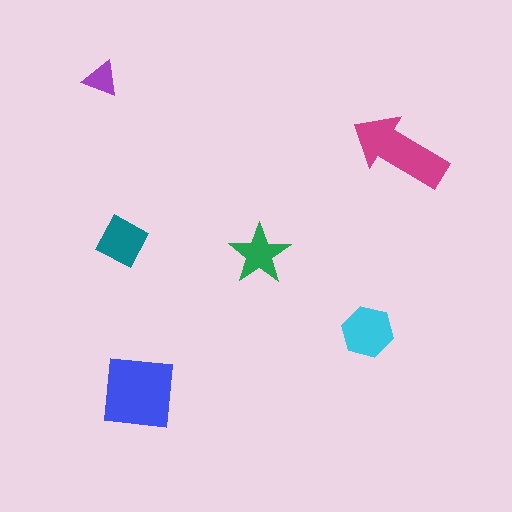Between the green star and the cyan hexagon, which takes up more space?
The cyan hexagon.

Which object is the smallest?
The purple triangle.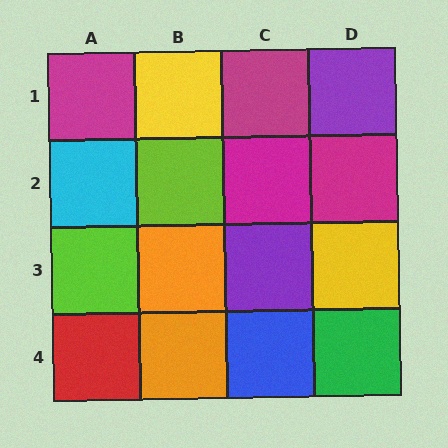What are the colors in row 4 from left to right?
Red, orange, blue, green.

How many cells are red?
1 cell is red.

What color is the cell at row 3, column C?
Purple.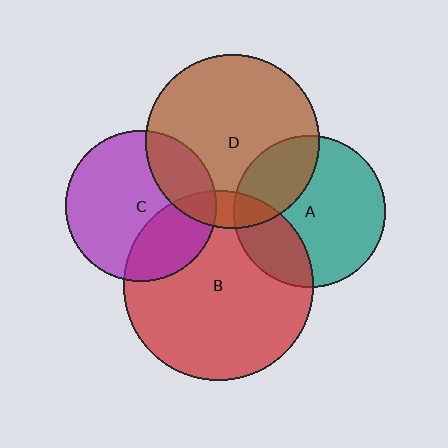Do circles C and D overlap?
Yes.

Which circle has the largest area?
Circle B (red).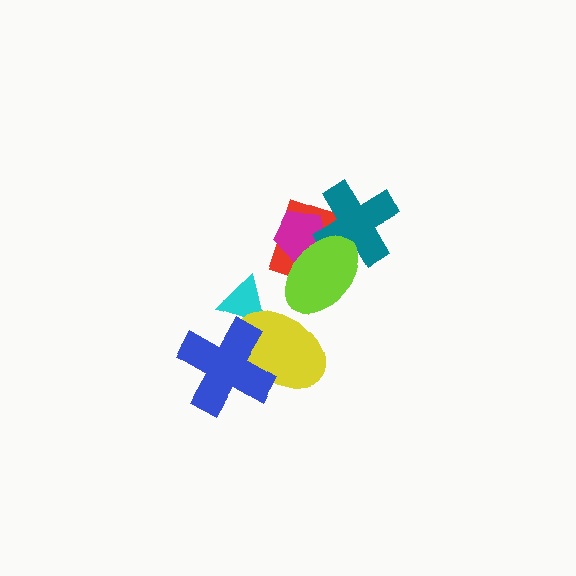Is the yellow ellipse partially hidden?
Yes, it is partially covered by another shape.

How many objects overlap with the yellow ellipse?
2 objects overlap with the yellow ellipse.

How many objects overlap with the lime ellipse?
3 objects overlap with the lime ellipse.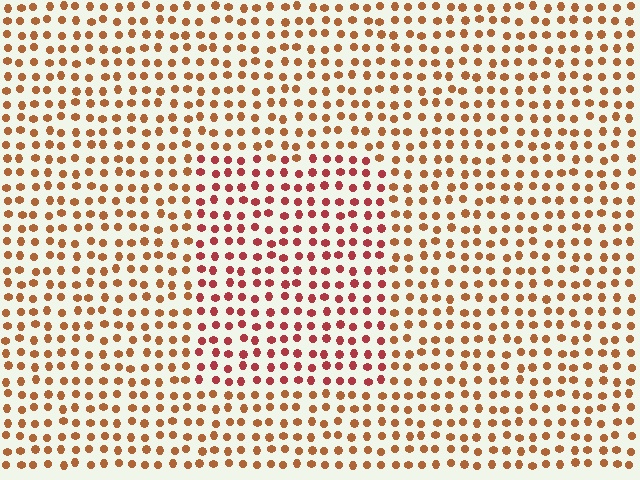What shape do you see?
I see a rectangle.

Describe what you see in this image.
The image is filled with small brown elements in a uniform arrangement. A rectangle-shaped region is visible where the elements are tinted to a slightly different hue, forming a subtle color boundary.